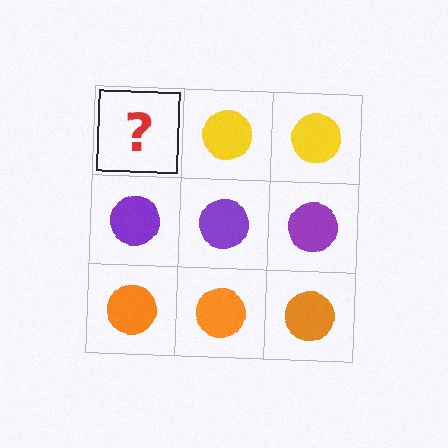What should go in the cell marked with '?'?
The missing cell should contain a yellow circle.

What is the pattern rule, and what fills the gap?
The rule is that each row has a consistent color. The gap should be filled with a yellow circle.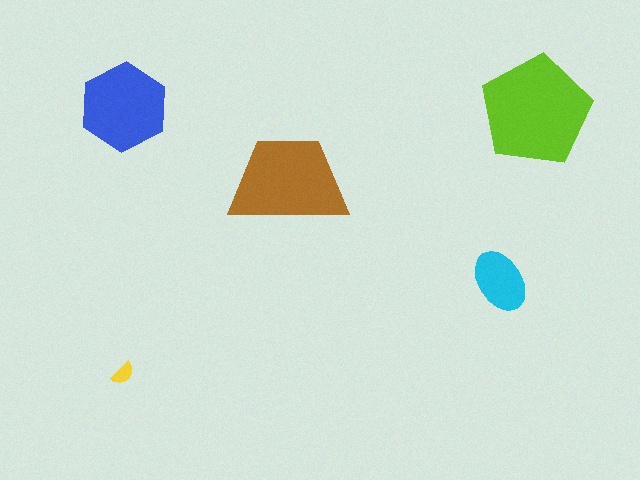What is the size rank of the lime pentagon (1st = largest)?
1st.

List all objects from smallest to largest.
The yellow semicircle, the cyan ellipse, the blue hexagon, the brown trapezoid, the lime pentagon.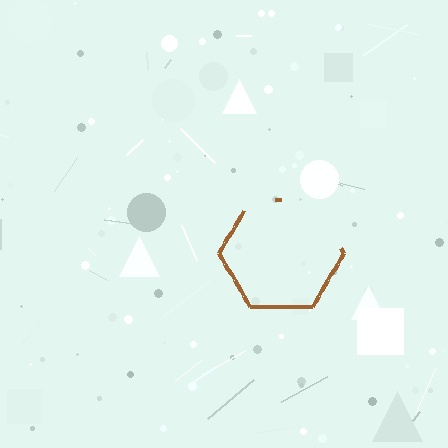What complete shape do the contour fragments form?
The contour fragments form a hexagon.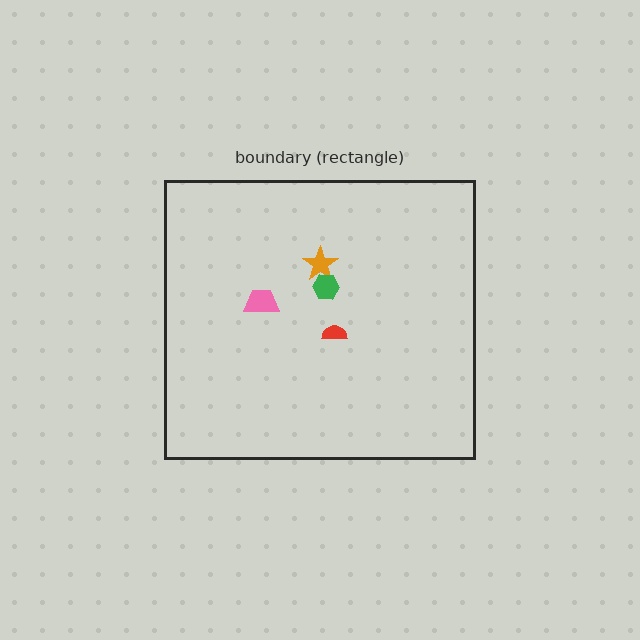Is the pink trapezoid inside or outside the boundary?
Inside.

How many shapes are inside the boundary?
4 inside, 0 outside.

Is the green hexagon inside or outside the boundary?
Inside.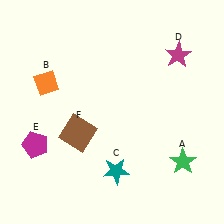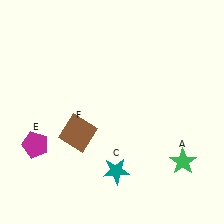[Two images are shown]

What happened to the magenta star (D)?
The magenta star (D) was removed in Image 2. It was in the top-right area of Image 1.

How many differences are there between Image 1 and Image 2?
There are 2 differences between the two images.